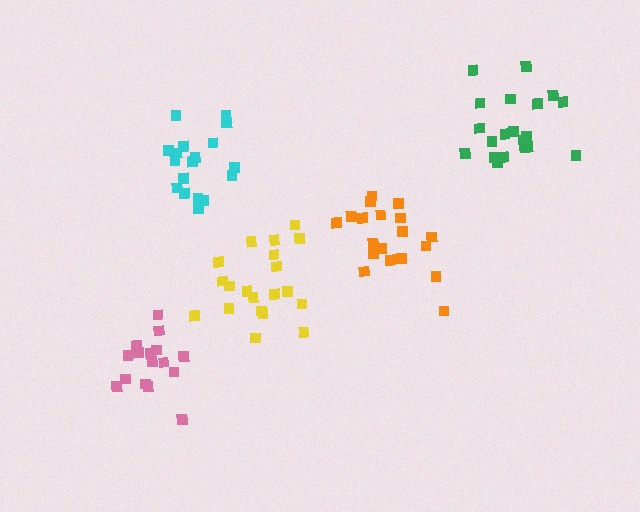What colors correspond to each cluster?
The clusters are colored: cyan, yellow, green, pink, orange.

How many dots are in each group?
Group 1: 19 dots, Group 2: 20 dots, Group 3: 20 dots, Group 4: 16 dots, Group 5: 19 dots (94 total).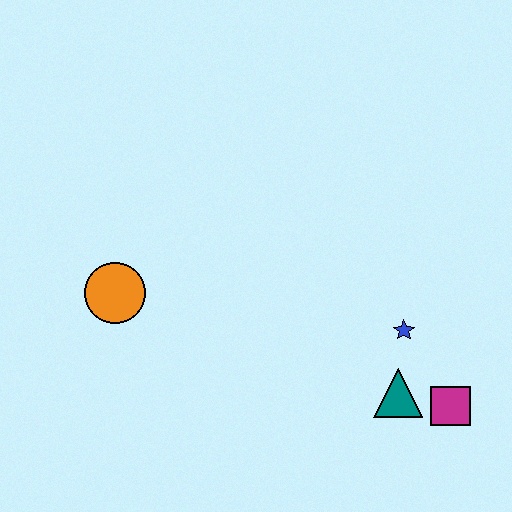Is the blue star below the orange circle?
Yes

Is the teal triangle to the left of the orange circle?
No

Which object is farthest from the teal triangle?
The orange circle is farthest from the teal triangle.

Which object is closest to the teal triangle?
The magenta square is closest to the teal triangle.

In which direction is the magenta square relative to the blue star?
The magenta square is below the blue star.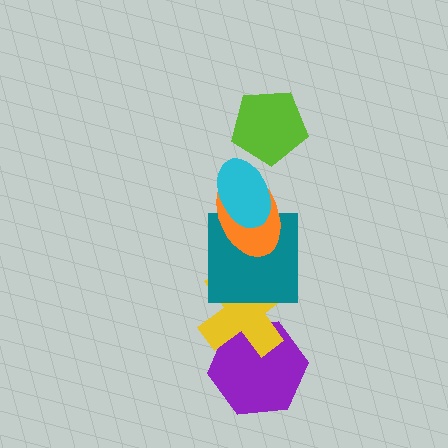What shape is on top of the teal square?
The orange ellipse is on top of the teal square.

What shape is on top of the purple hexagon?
The yellow cross is on top of the purple hexagon.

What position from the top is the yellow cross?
The yellow cross is 5th from the top.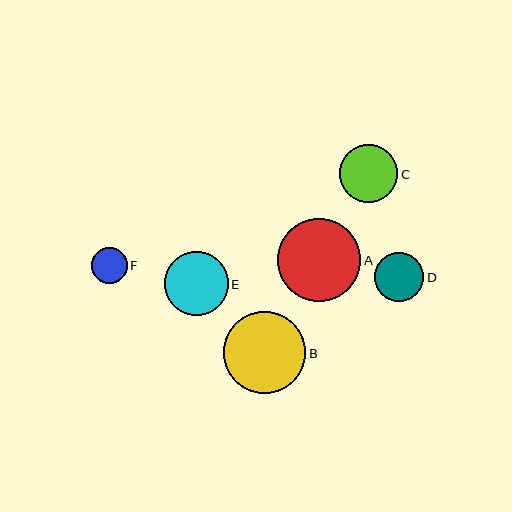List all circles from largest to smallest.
From largest to smallest: A, B, E, C, D, F.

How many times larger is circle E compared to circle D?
Circle E is approximately 1.3 times the size of circle D.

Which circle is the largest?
Circle A is the largest with a size of approximately 83 pixels.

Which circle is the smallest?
Circle F is the smallest with a size of approximately 36 pixels.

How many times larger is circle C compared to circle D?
Circle C is approximately 1.2 times the size of circle D.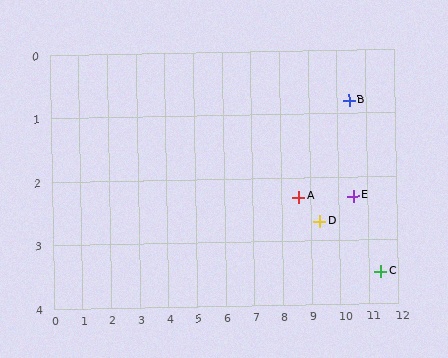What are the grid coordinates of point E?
Point E is at approximately (10.5, 2.3).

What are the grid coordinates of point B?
Point B is at approximately (10.4, 0.8).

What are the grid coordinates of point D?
Point D is at approximately (9.3, 2.7).